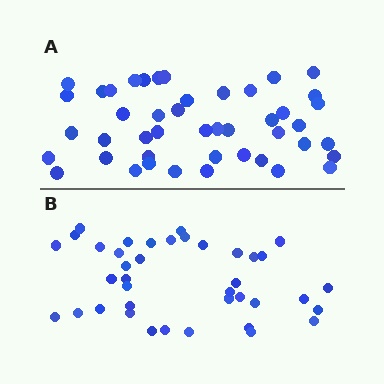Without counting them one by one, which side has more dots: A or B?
Region A (the top region) has more dots.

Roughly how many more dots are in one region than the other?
Region A has about 6 more dots than region B.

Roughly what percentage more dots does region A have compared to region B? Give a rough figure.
About 15% more.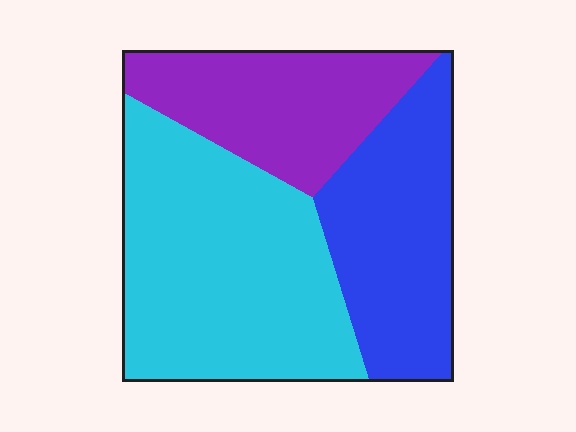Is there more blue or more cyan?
Cyan.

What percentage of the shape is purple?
Purple covers roughly 25% of the shape.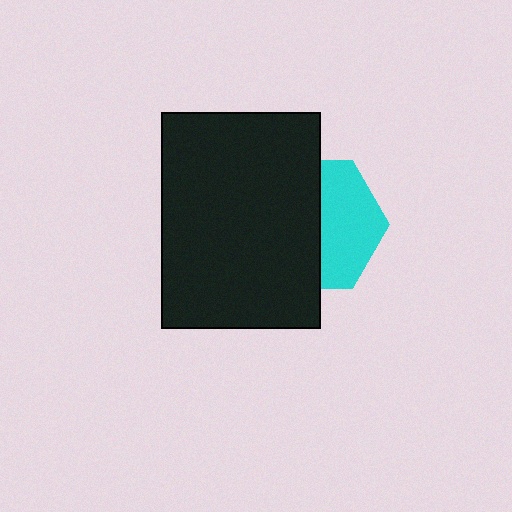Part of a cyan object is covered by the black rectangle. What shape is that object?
It is a hexagon.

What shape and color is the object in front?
The object in front is a black rectangle.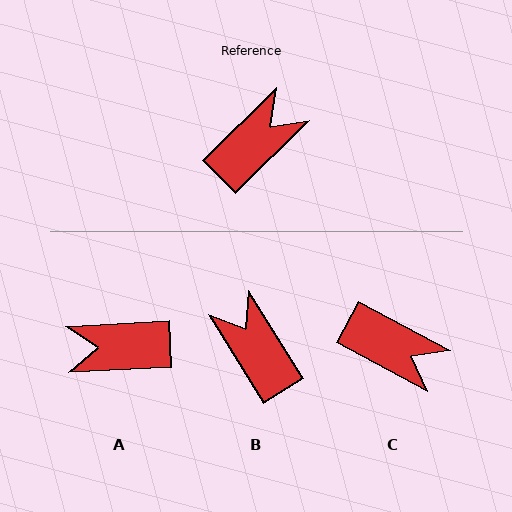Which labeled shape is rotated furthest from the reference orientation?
A, about 138 degrees away.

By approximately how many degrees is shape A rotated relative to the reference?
Approximately 138 degrees counter-clockwise.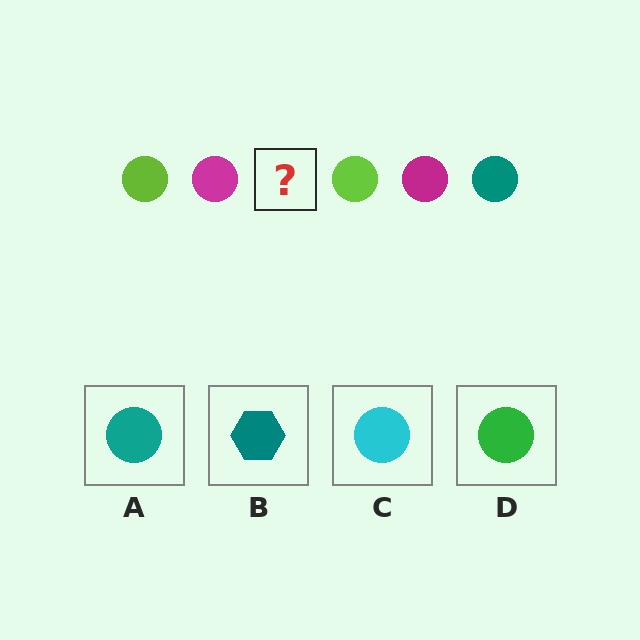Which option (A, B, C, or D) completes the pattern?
A.